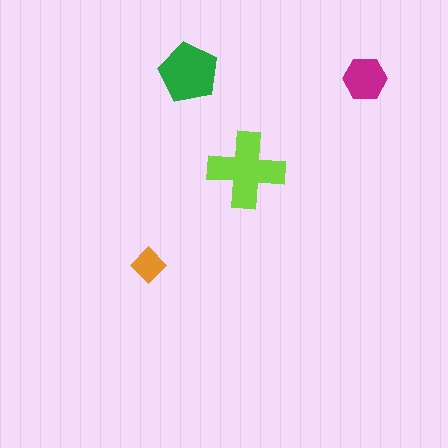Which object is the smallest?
The orange diamond.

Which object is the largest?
The lime cross.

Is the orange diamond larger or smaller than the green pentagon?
Smaller.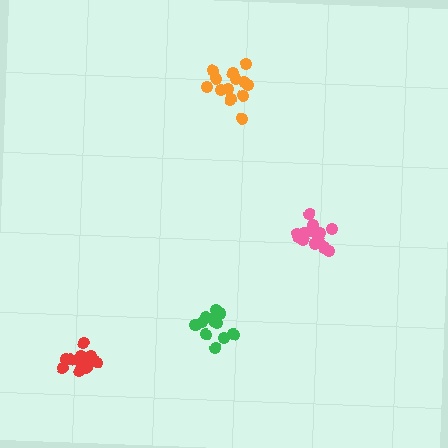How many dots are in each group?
Group 1: 14 dots, Group 2: 13 dots, Group 3: 12 dots, Group 4: 13 dots (52 total).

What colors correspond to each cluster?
The clusters are colored: pink, orange, green, red.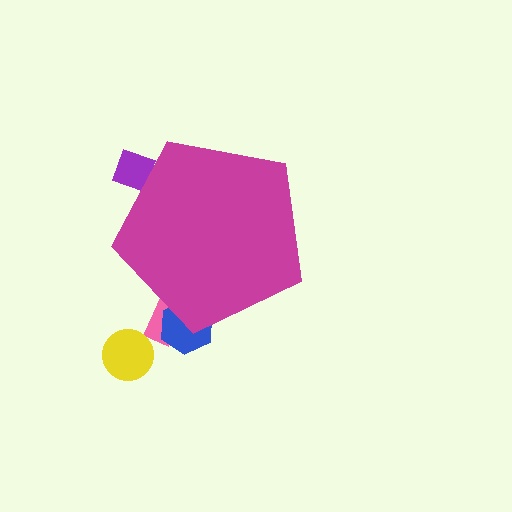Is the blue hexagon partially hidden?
Yes, the blue hexagon is partially hidden behind the magenta pentagon.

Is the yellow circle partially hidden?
No, the yellow circle is fully visible.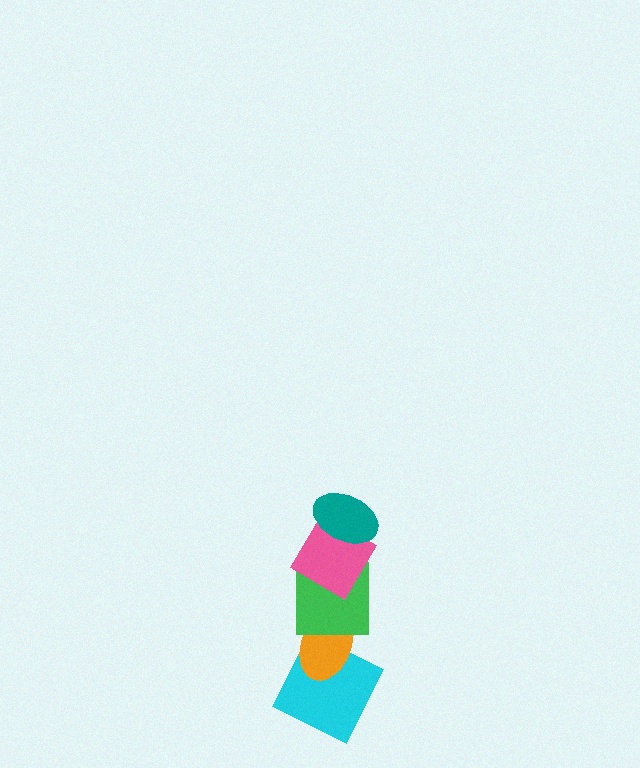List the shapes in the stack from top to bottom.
From top to bottom: the teal ellipse, the pink diamond, the green square, the orange ellipse, the cyan square.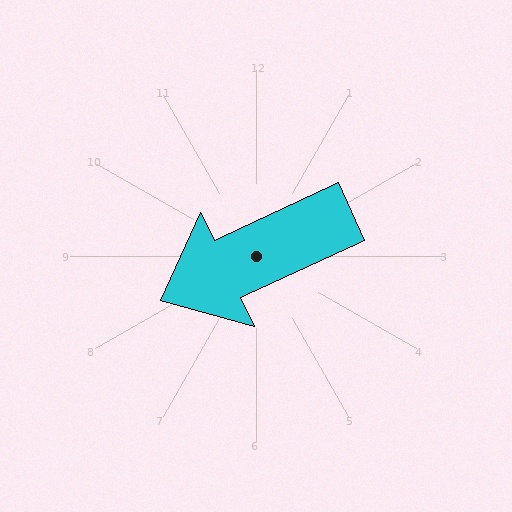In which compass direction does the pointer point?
Southwest.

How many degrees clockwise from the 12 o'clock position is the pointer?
Approximately 245 degrees.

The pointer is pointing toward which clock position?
Roughly 8 o'clock.